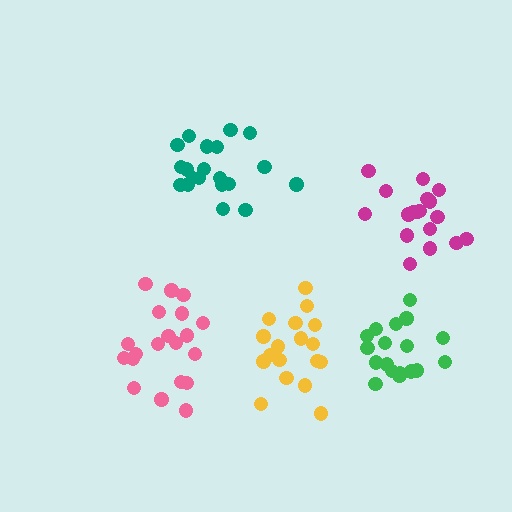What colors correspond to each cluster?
The clusters are colored: teal, yellow, pink, magenta, green.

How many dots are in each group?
Group 1: 20 dots, Group 2: 18 dots, Group 3: 20 dots, Group 4: 18 dots, Group 5: 18 dots (94 total).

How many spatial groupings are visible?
There are 5 spatial groupings.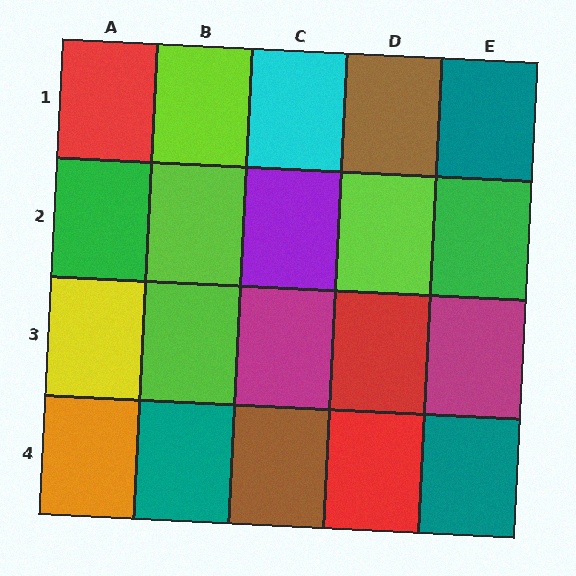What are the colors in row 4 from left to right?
Orange, teal, brown, red, teal.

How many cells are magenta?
2 cells are magenta.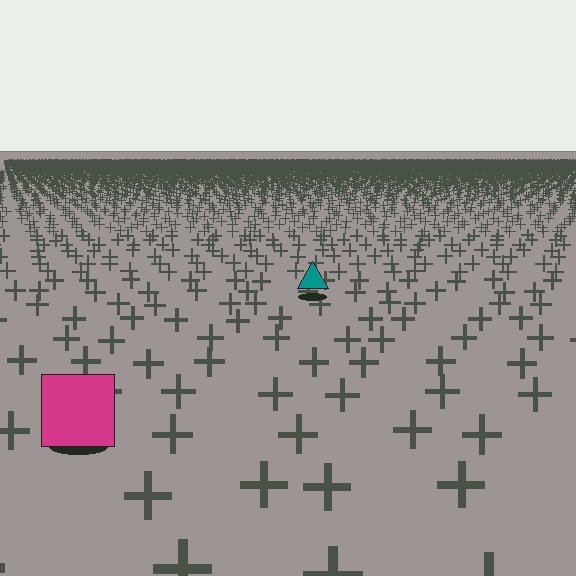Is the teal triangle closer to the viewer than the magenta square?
No. The magenta square is closer — you can tell from the texture gradient: the ground texture is coarser near it.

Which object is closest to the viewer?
The magenta square is closest. The texture marks near it are larger and more spread out.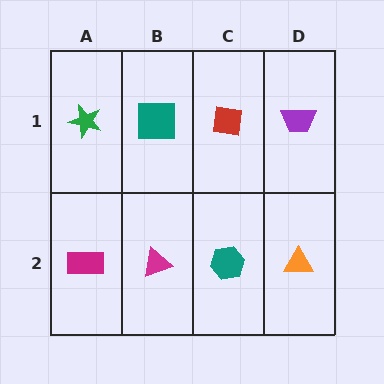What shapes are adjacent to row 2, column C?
A red square (row 1, column C), a magenta triangle (row 2, column B), an orange triangle (row 2, column D).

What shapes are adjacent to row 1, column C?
A teal hexagon (row 2, column C), a teal square (row 1, column B), a purple trapezoid (row 1, column D).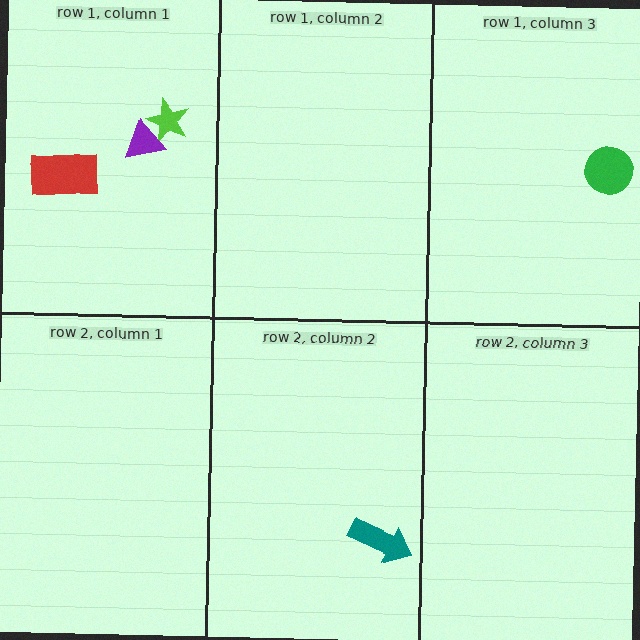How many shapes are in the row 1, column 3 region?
1.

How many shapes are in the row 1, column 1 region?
3.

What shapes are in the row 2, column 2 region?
The teal arrow.